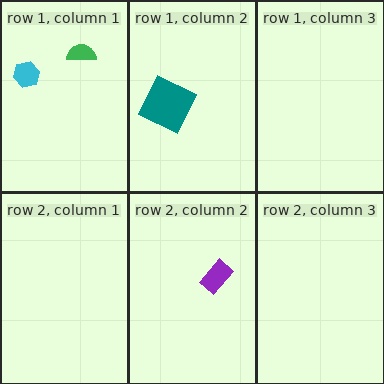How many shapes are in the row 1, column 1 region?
2.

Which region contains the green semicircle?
The row 1, column 1 region.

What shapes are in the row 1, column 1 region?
The cyan hexagon, the green semicircle.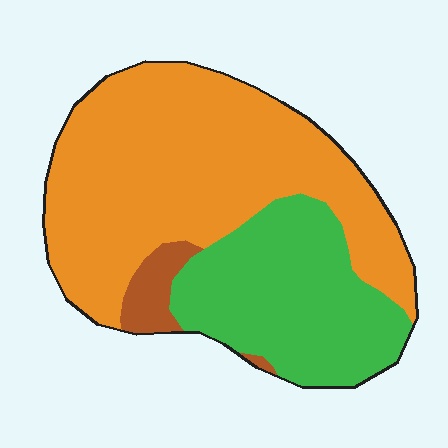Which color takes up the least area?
Brown, at roughly 5%.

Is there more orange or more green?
Orange.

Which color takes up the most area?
Orange, at roughly 60%.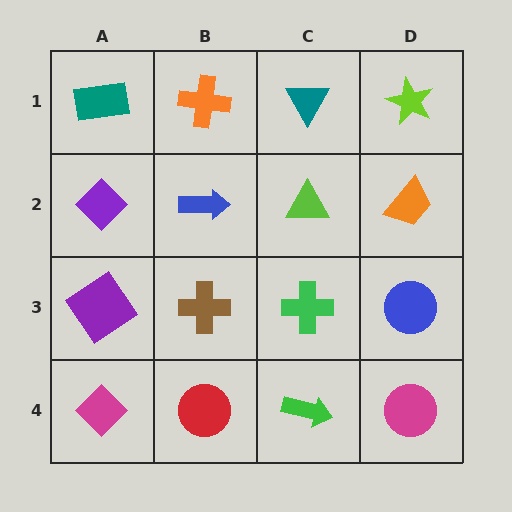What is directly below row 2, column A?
A purple diamond.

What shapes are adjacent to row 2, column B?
An orange cross (row 1, column B), a brown cross (row 3, column B), a purple diamond (row 2, column A), a lime triangle (row 2, column C).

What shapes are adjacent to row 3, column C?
A lime triangle (row 2, column C), a green arrow (row 4, column C), a brown cross (row 3, column B), a blue circle (row 3, column D).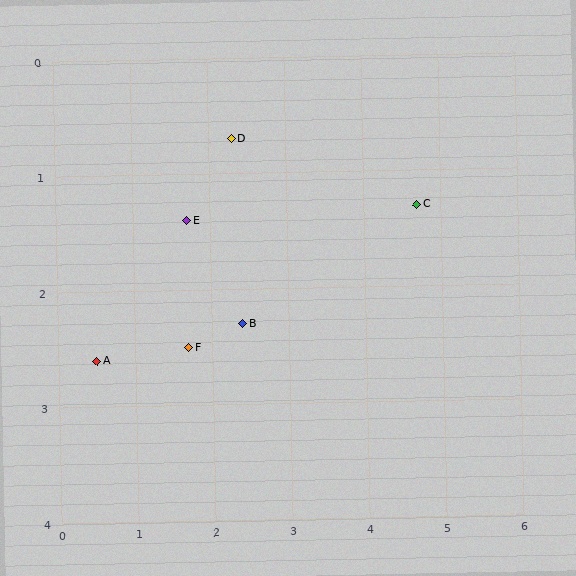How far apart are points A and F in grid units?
Points A and F are about 1.2 grid units apart.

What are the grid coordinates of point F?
Point F is at approximately (1.7, 2.5).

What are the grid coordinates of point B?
Point B is at approximately (2.4, 2.3).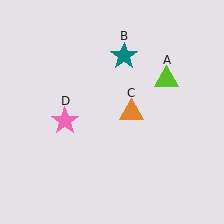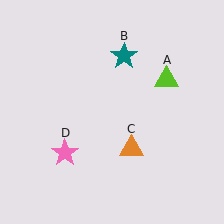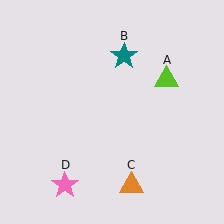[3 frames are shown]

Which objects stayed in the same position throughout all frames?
Lime triangle (object A) and teal star (object B) remained stationary.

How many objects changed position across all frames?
2 objects changed position: orange triangle (object C), pink star (object D).